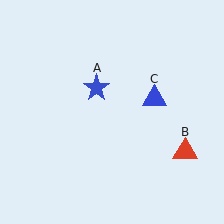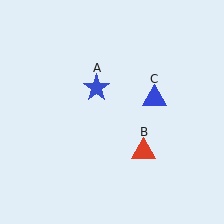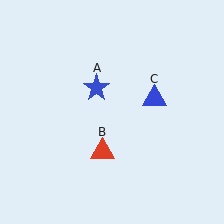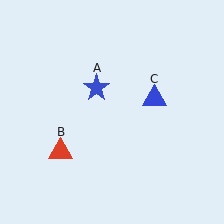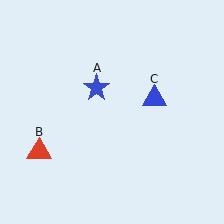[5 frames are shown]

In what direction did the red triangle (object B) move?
The red triangle (object B) moved left.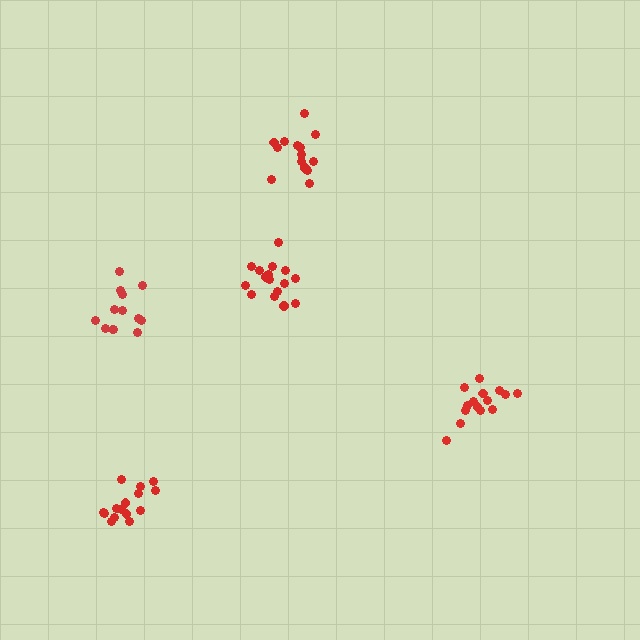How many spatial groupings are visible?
There are 5 spatial groupings.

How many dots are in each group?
Group 1: 16 dots, Group 2: 17 dots, Group 3: 15 dots, Group 4: 14 dots, Group 5: 13 dots (75 total).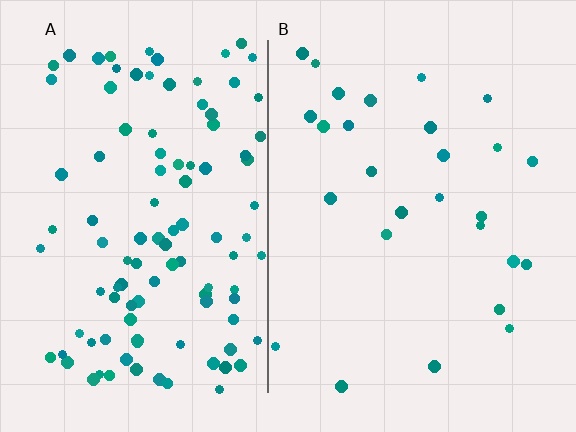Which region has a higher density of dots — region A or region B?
A (the left).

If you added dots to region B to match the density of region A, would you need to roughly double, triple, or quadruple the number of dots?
Approximately quadruple.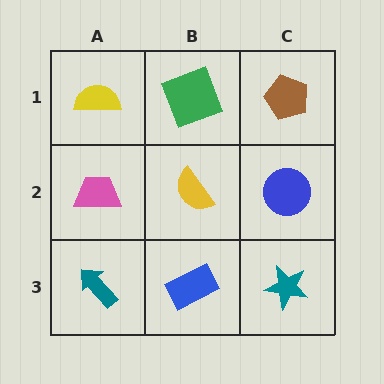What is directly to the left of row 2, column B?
A pink trapezoid.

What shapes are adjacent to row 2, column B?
A green square (row 1, column B), a blue rectangle (row 3, column B), a pink trapezoid (row 2, column A), a blue circle (row 2, column C).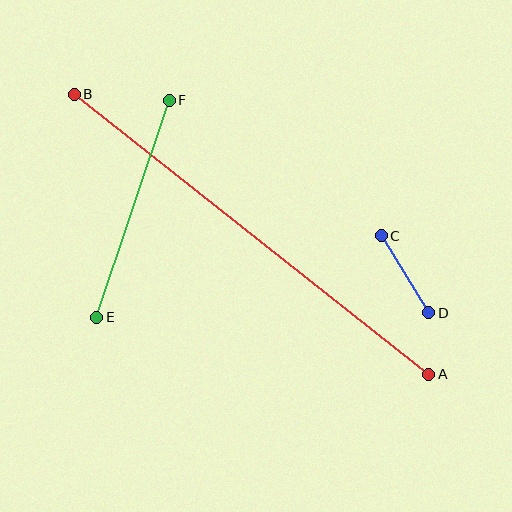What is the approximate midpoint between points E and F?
The midpoint is at approximately (133, 209) pixels.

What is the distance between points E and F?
The distance is approximately 229 pixels.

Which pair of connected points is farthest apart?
Points A and B are farthest apart.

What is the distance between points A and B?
The distance is approximately 452 pixels.